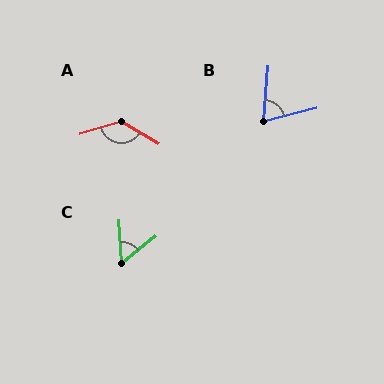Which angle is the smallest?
C, at approximately 54 degrees.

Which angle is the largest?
A, at approximately 132 degrees.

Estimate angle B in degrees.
Approximately 72 degrees.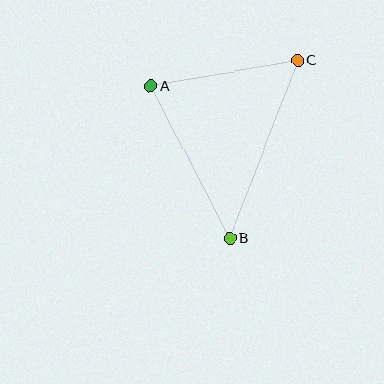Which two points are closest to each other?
Points A and C are closest to each other.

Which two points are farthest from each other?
Points B and C are farthest from each other.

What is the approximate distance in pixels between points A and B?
The distance between A and B is approximately 172 pixels.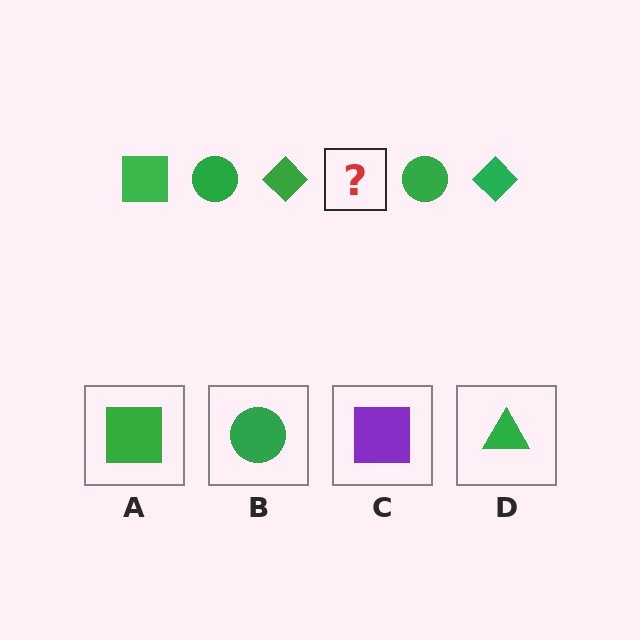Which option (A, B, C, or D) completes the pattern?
A.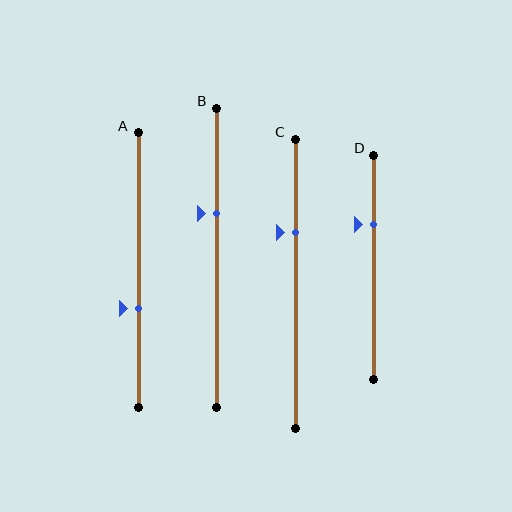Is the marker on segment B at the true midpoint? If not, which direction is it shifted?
No, the marker on segment B is shifted upward by about 15% of the segment length.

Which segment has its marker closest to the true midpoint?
Segment A has its marker closest to the true midpoint.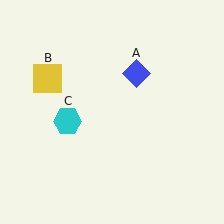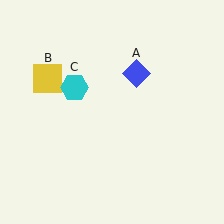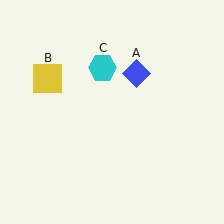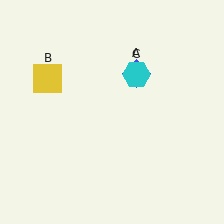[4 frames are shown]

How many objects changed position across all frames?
1 object changed position: cyan hexagon (object C).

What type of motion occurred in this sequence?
The cyan hexagon (object C) rotated clockwise around the center of the scene.